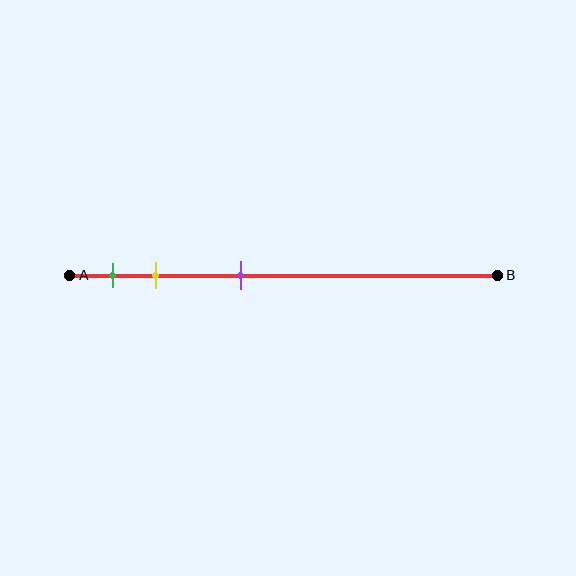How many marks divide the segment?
There are 3 marks dividing the segment.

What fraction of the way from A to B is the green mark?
The green mark is approximately 10% (0.1) of the way from A to B.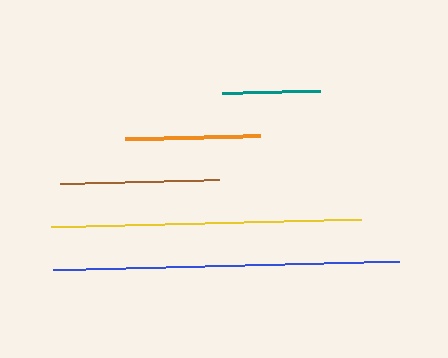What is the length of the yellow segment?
The yellow segment is approximately 310 pixels long.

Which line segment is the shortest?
The teal line is the shortest at approximately 98 pixels.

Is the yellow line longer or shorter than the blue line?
The blue line is longer than the yellow line.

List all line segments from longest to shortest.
From longest to shortest: blue, yellow, brown, orange, teal.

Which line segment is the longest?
The blue line is the longest at approximately 346 pixels.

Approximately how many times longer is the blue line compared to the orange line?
The blue line is approximately 2.6 times the length of the orange line.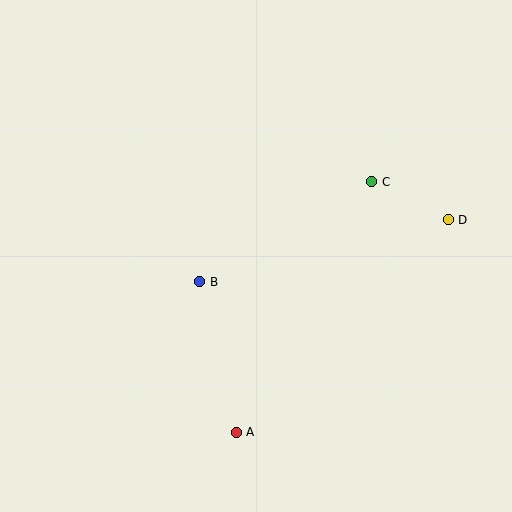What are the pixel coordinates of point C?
Point C is at (372, 182).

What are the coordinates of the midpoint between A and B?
The midpoint between A and B is at (218, 357).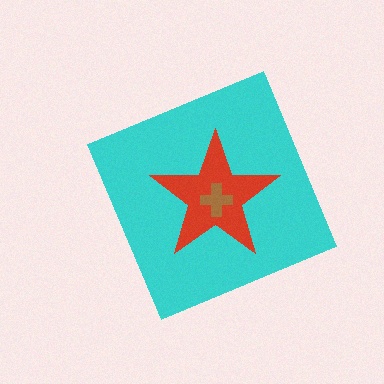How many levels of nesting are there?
3.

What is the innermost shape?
The brown cross.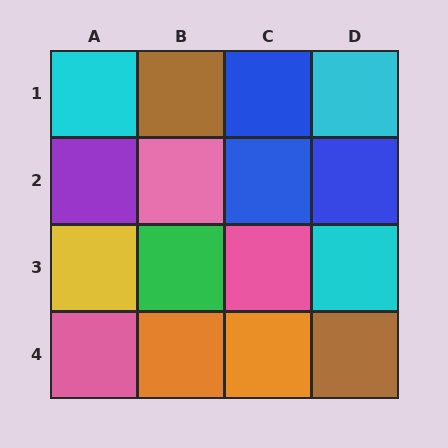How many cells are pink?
3 cells are pink.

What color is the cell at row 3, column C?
Pink.